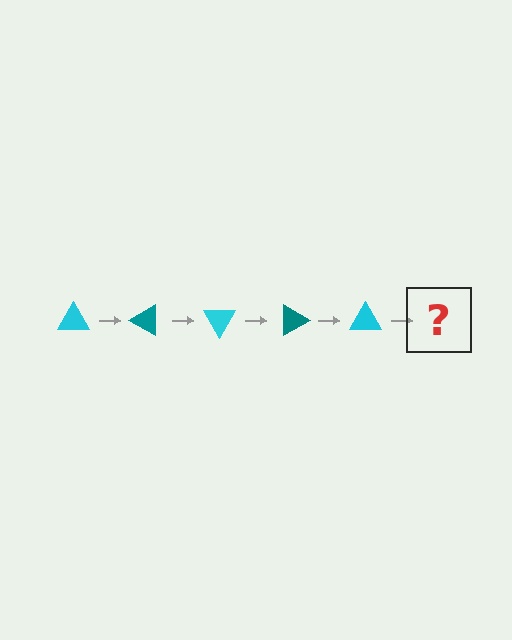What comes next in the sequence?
The next element should be a teal triangle, rotated 150 degrees from the start.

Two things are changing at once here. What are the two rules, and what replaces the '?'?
The two rules are that it rotates 30 degrees each step and the color cycles through cyan and teal. The '?' should be a teal triangle, rotated 150 degrees from the start.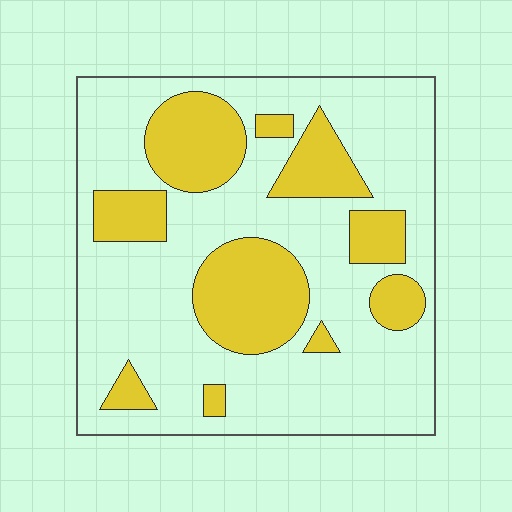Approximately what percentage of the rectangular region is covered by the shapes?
Approximately 30%.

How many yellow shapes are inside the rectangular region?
10.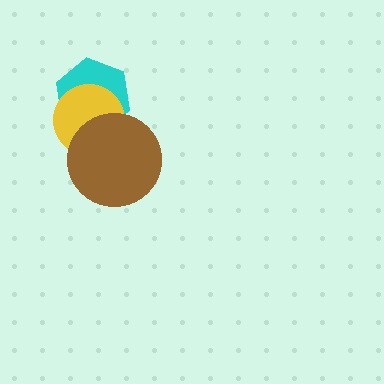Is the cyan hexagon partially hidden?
Yes, it is partially covered by another shape.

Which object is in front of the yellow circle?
The brown circle is in front of the yellow circle.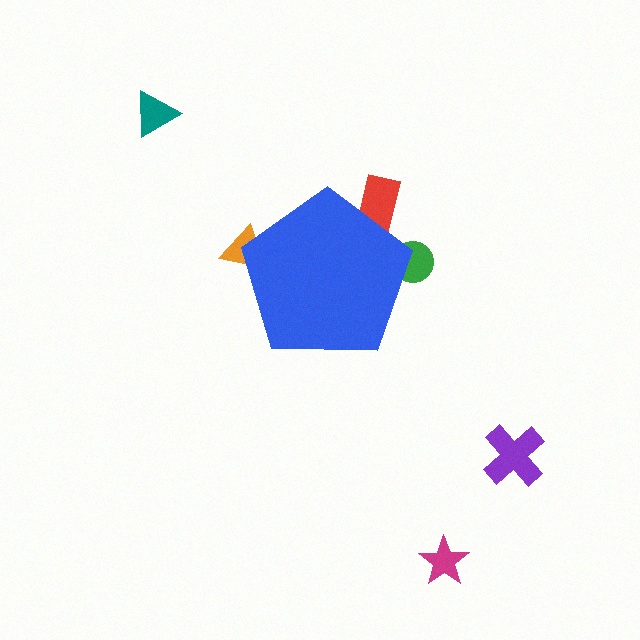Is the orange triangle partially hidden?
Yes, the orange triangle is partially hidden behind the blue pentagon.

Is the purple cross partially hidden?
No, the purple cross is fully visible.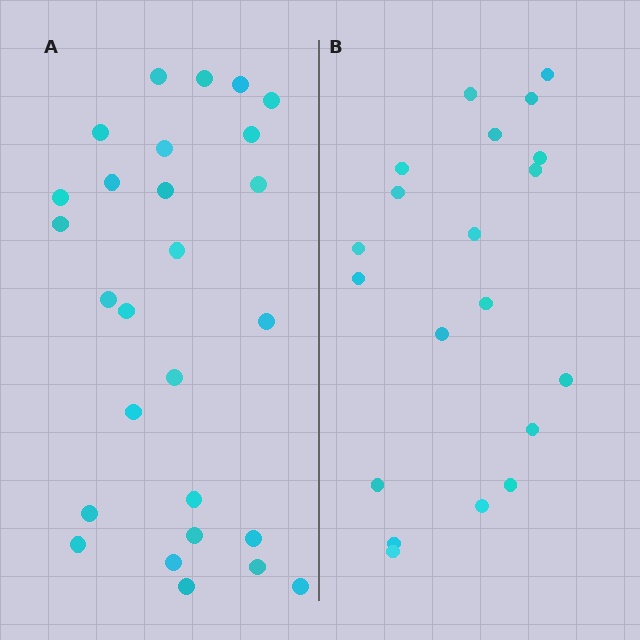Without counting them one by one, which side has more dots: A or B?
Region A (the left region) has more dots.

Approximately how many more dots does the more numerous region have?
Region A has roughly 8 or so more dots than region B.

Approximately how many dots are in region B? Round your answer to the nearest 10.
About 20 dots.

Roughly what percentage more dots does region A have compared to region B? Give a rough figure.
About 35% more.